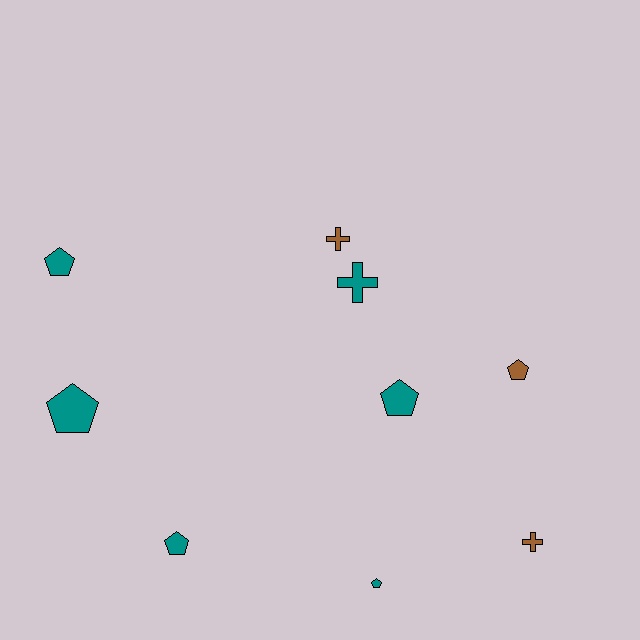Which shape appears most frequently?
Pentagon, with 6 objects.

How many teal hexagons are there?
There are no teal hexagons.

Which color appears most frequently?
Teal, with 6 objects.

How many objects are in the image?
There are 9 objects.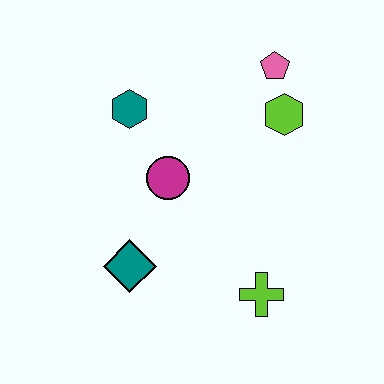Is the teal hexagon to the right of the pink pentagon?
No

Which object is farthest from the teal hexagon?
The lime cross is farthest from the teal hexagon.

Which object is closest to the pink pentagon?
The lime hexagon is closest to the pink pentagon.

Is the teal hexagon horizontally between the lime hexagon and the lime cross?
No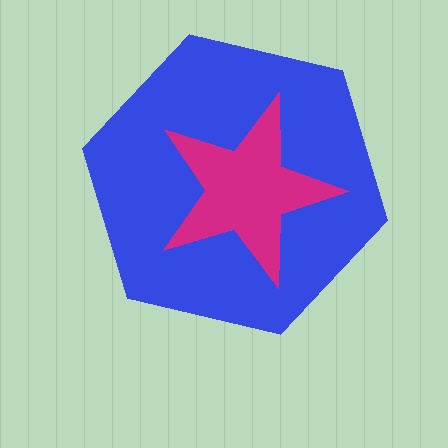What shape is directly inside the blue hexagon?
The magenta star.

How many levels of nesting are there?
2.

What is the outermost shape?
The blue hexagon.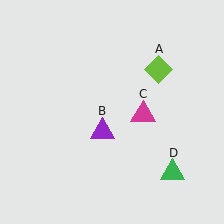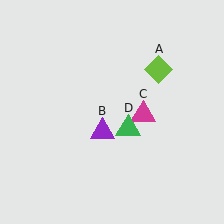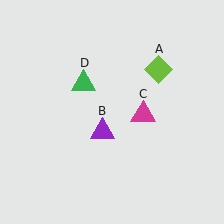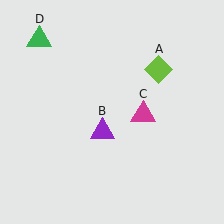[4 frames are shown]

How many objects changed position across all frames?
1 object changed position: green triangle (object D).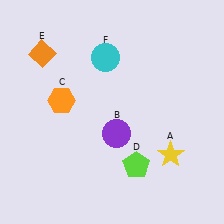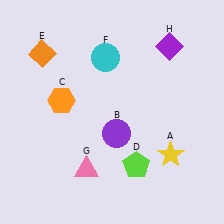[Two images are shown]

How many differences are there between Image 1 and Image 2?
There are 2 differences between the two images.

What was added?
A pink triangle (G), a purple diamond (H) were added in Image 2.